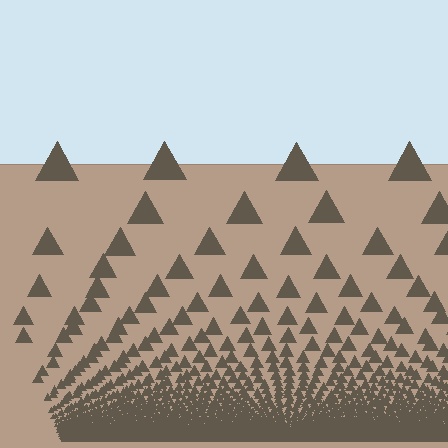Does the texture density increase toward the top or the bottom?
Density increases toward the bottom.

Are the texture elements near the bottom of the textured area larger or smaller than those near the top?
Smaller. The gradient is inverted — elements near the bottom are smaller and denser.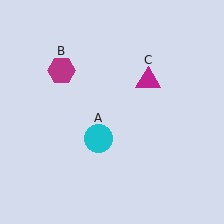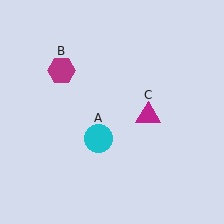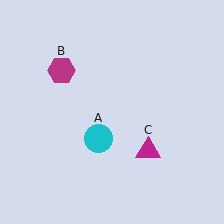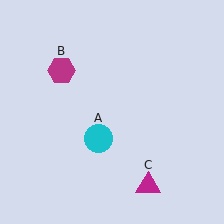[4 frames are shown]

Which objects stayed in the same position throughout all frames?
Cyan circle (object A) and magenta hexagon (object B) remained stationary.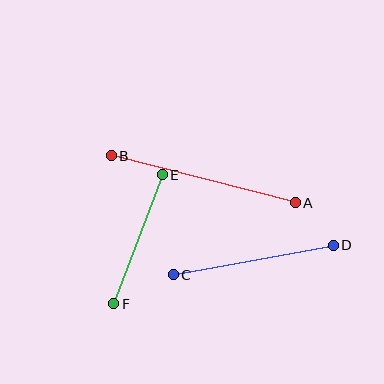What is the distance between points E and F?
The distance is approximately 138 pixels.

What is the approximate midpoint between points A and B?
The midpoint is at approximately (203, 179) pixels.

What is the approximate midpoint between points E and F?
The midpoint is at approximately (138, 239) pixels.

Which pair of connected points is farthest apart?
Points A and B are farthest apart.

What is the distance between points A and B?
The distance is approximately 190 pixels.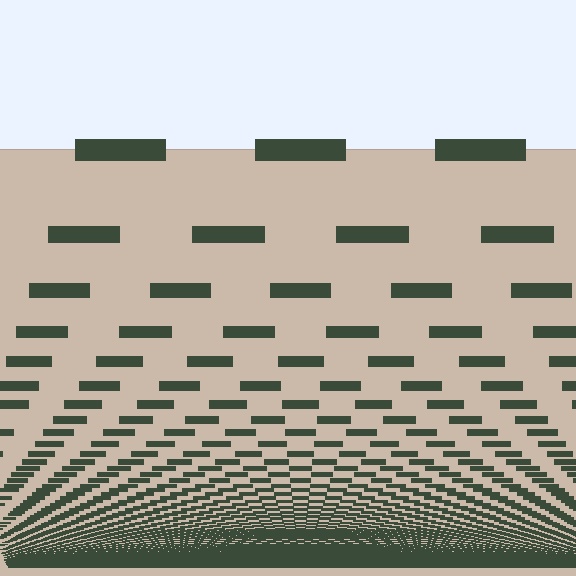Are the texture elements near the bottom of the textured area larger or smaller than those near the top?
Smaller. The gradient is inverted — elements near the bottom are smaller and denser.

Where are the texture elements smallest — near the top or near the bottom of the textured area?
Near the bottom.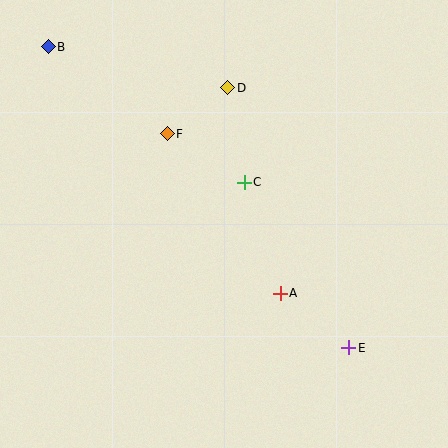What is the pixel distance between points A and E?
The distance between A and E is 87 pixels.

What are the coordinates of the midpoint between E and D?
The midpoint between E and D is at (288, 218).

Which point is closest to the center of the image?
Point C at (244, 182) is closest to the center.